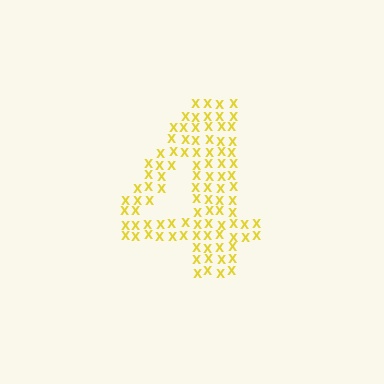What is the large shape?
The large shape is the digit 4.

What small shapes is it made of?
It is made of small letter X's.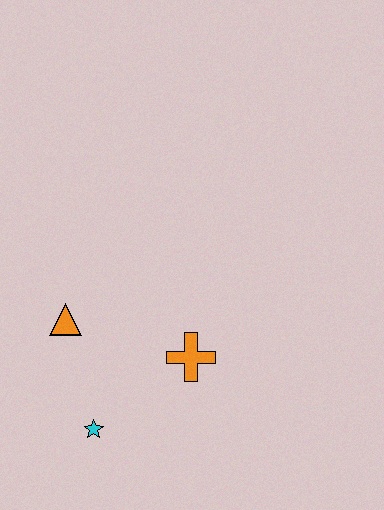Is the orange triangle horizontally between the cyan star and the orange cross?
No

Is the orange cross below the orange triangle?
Yes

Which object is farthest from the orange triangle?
The orange cross is farthest from the orange triangle.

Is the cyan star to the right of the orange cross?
No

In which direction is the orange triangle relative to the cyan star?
The orange triangle is above the cyan star.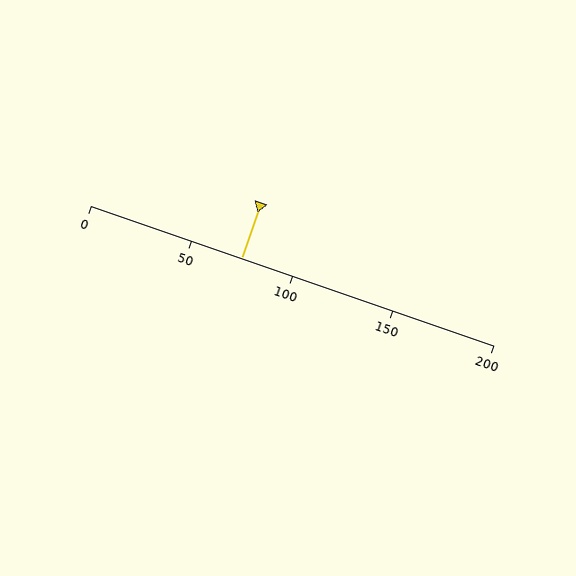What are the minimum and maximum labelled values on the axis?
The axis runs from 0 to 200.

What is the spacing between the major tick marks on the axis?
The major ticks are spaced 50 apart.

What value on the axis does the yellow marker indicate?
The marker indicates approximately 75.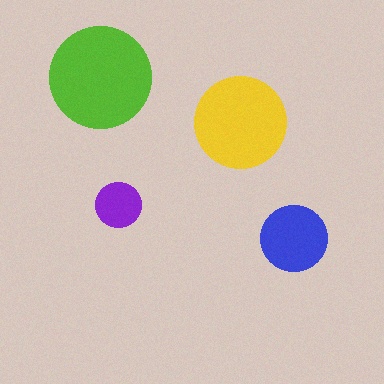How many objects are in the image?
There are 4 objects in the image.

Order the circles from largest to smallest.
the lime one, the yellow one, the blue one, the purple one.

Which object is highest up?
The lime circle is topmost.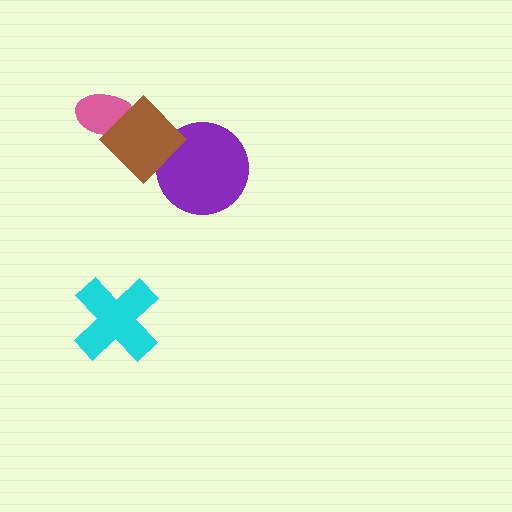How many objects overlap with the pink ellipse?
1 object overlaps with the pink ellipse.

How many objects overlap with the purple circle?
1 object overlaps with the purple circle.